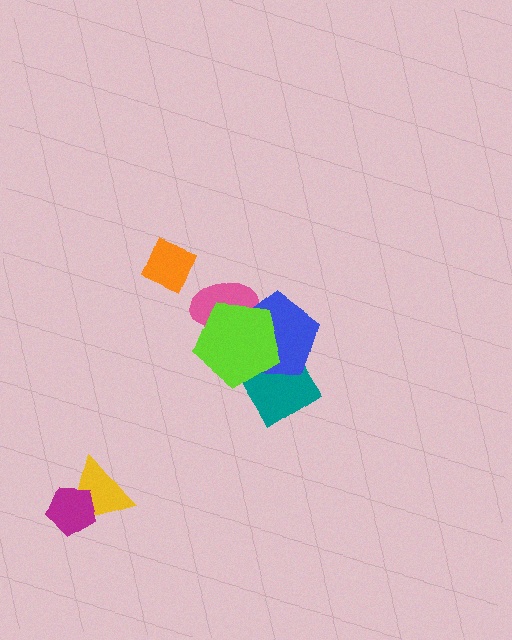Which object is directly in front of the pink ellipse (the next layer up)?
The blue pentagon is directly in front of the pink ellipse.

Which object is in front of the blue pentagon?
The lime pentagon is in front of the blue pentagon.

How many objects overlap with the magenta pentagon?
1 object overlaps with the magenta pentagon.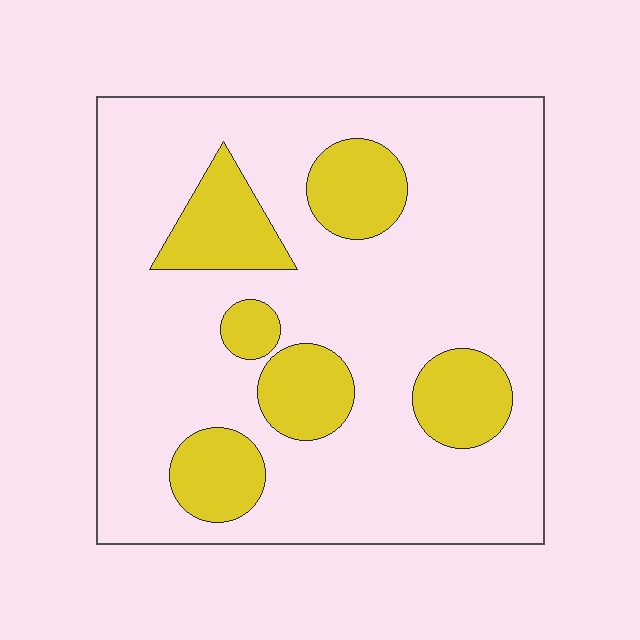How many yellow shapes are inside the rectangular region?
6.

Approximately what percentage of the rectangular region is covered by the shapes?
Approximately 20%.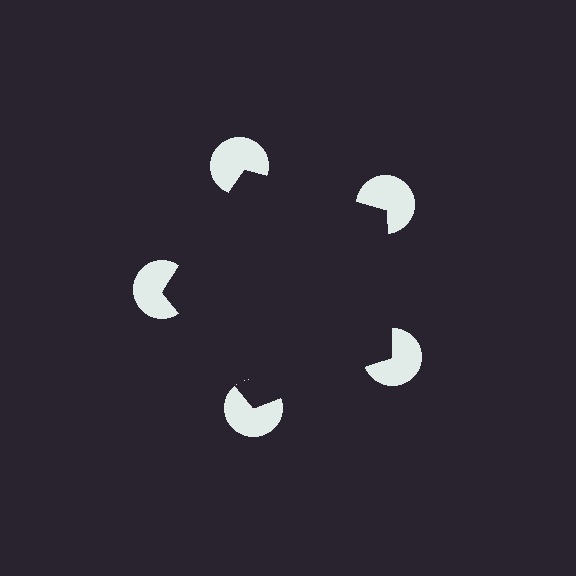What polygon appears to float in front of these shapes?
An illusory pentagon — its edges are inferred from the aligned wedge cuts in the pac-man discs, not physically drawn.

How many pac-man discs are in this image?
There are 5 — one at each vertex of the illusory pentagon.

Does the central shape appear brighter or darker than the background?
It typically appears slightly darker than the background, even though no actual brightness change is drawn.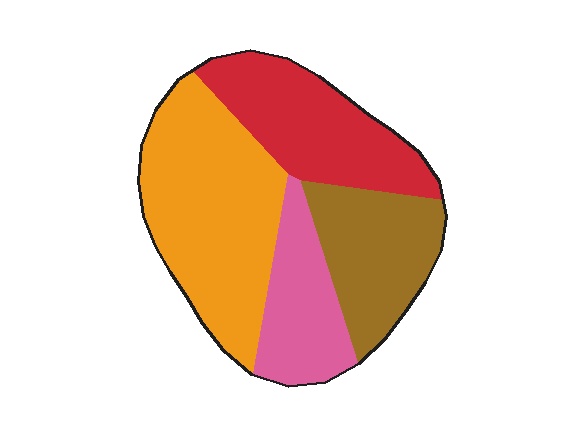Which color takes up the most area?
Orange, at roughly 35%.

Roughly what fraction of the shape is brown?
Brown takes up about one fifth (1/5) of the shape.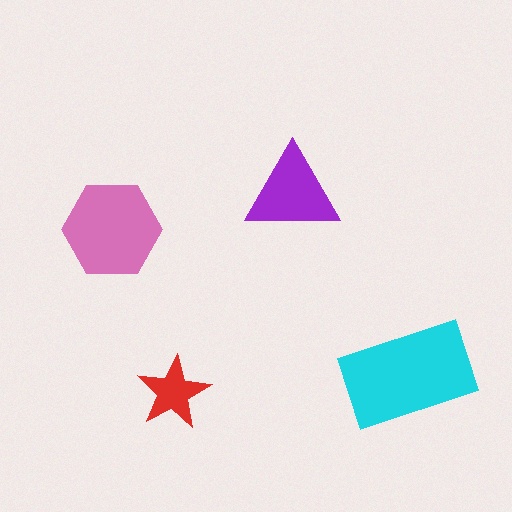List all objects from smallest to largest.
The red star, the purple triangle, the pink hexagon, the cyan rectangle.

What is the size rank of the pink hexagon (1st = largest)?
2nd.